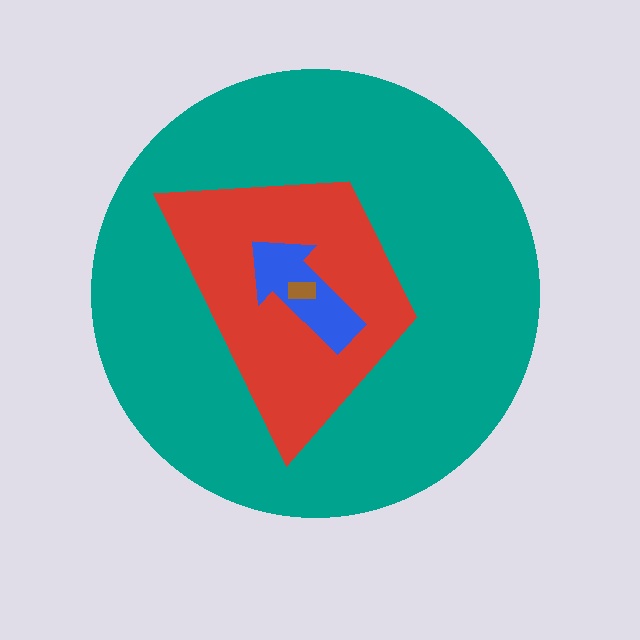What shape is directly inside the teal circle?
The red trapezoid.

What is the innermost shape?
The brown rectangle.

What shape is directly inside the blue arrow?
The brown rectangle.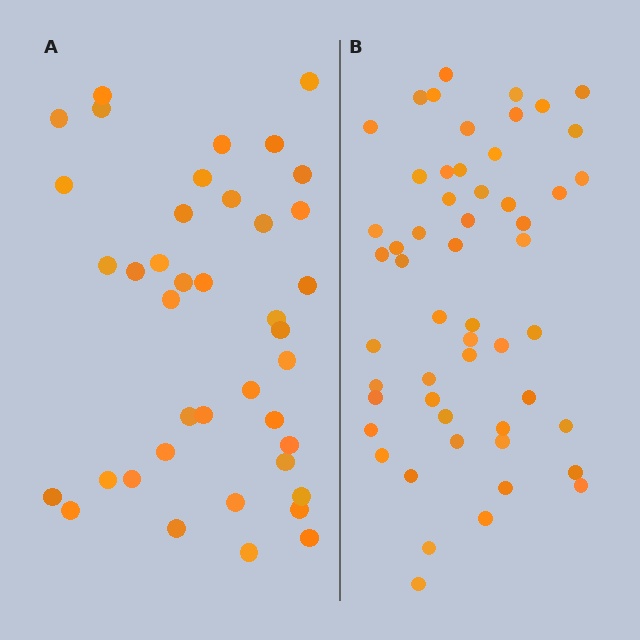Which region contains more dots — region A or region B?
Region B (the right region) has more dots.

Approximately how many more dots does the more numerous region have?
Region B has approximately 15 more dots than region A.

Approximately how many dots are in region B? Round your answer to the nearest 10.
About 50 dots. (The exact count is 54, which rounds to 50.)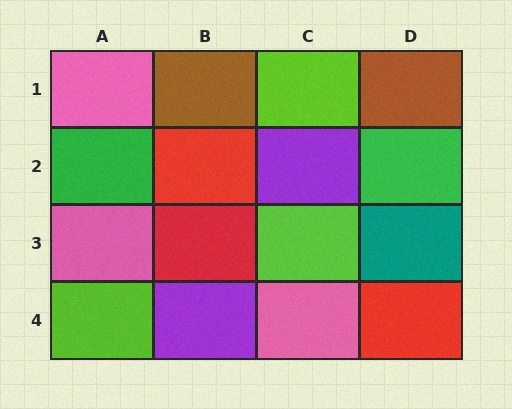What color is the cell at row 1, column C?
Lime.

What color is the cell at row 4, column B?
Purple.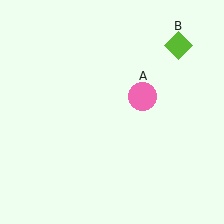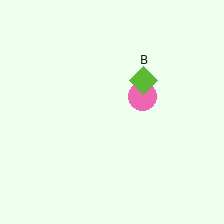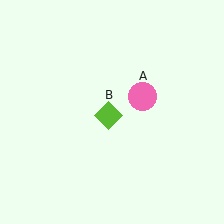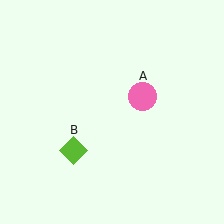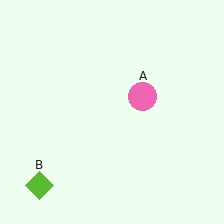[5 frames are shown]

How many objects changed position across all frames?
1 object changed position: lime diamond (object B).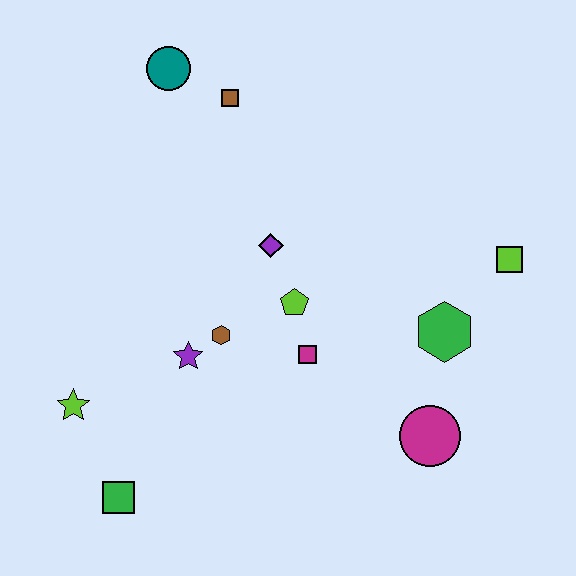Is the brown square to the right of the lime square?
No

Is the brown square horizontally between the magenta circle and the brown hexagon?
Yes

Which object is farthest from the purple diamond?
The green square is farthest from the purple diamond.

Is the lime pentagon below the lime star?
No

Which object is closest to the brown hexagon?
The purple star is closest to the brown hexagon.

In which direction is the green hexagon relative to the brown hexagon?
The green hexagon is to the right of the brown hexagon.